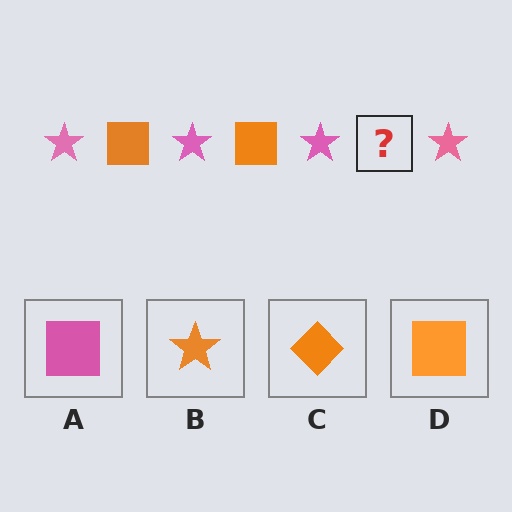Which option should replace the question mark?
Option D.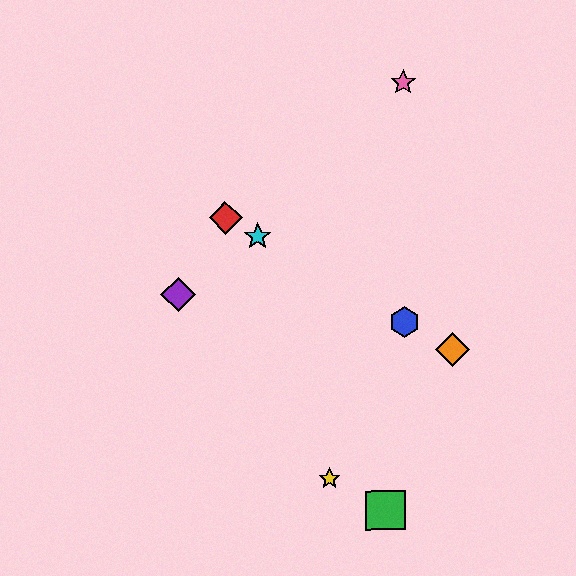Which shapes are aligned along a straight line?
The red diamond, the blue hexagon, the orange diamond, the cyan star are aligned along a straight line.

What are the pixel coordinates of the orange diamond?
The orange diamond is at (453, 350).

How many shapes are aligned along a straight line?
4 shapes (the red diamond, the blue hexagon, the orange diamond, the cyan star) are aligned along a straight line.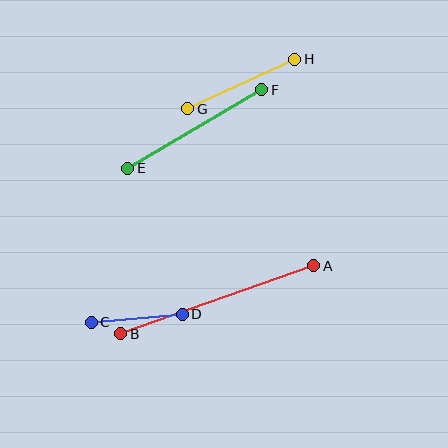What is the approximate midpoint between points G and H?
The midpoint is at approximately (241, 84) pixels.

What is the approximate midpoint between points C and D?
The midpoint is at approximately (137, 318) pixels.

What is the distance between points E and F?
The distance is approximately 156 pixels.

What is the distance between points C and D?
The distance is approximately 91 pixels.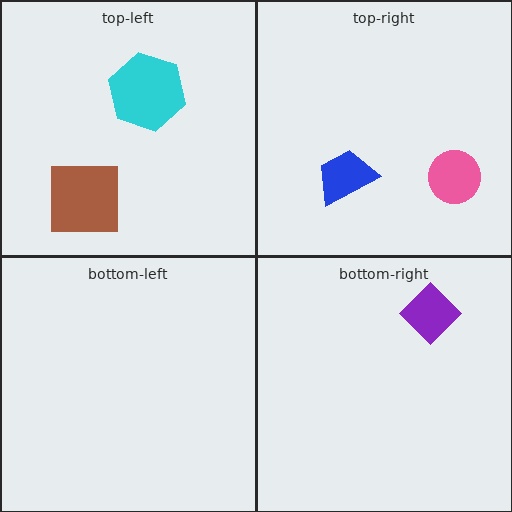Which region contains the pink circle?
The top-right region.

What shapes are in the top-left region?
The brown square, the cyan hexagon.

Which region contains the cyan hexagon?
The top-left region.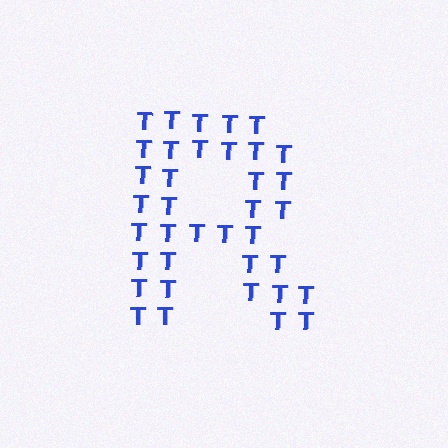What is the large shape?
The large shape is the letter R.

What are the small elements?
The small elements are letter T's.